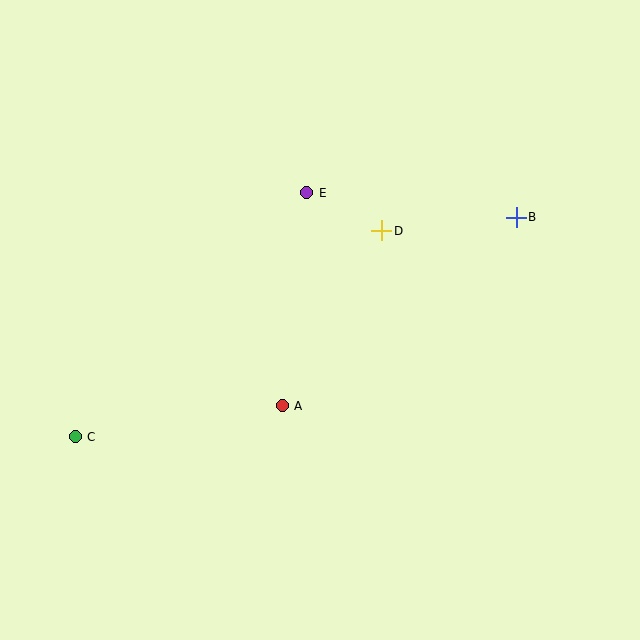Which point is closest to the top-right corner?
Point B is closest to the top-right corner.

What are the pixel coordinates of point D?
Point D is at (382, 231).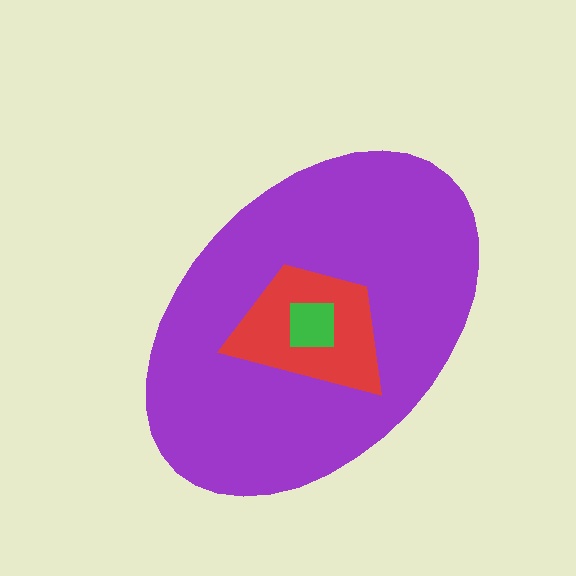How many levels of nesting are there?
3.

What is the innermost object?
The green square.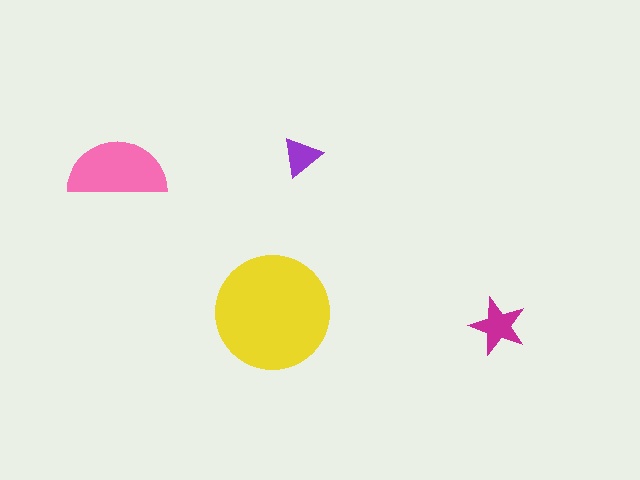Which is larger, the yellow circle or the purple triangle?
The yellow circle.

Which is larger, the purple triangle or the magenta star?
The magenta star.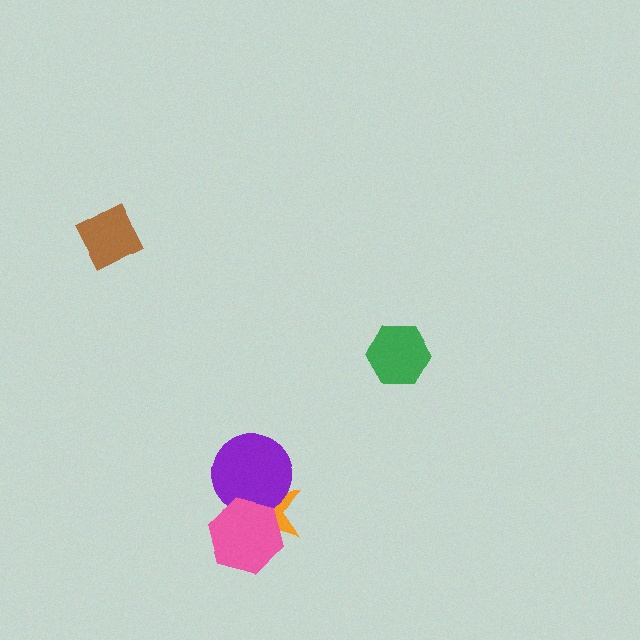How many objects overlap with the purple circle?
2 objects overlap with the purple circle.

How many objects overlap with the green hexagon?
0 objects overlap with the green hexagon.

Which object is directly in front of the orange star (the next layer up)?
The purple circle is directly in front of the orange star.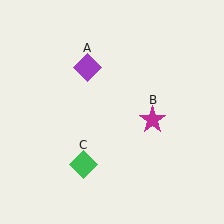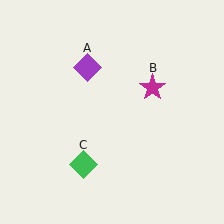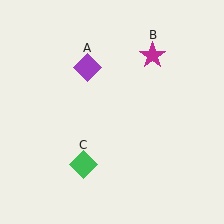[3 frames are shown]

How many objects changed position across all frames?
1 object changed position: magenta star (object B).